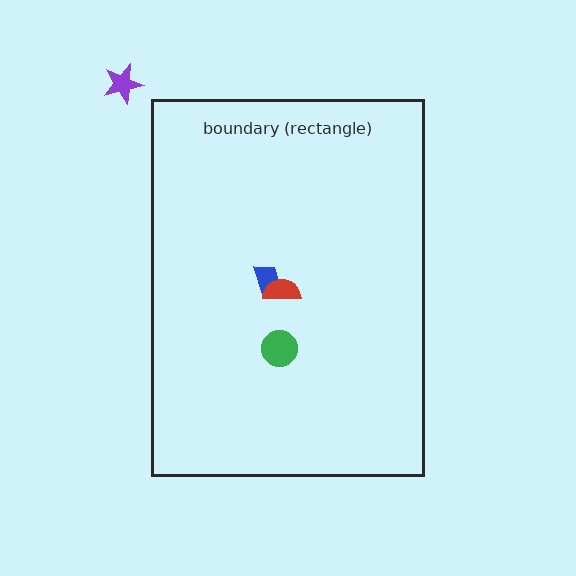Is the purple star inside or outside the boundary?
Outside.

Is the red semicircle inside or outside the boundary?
Inside.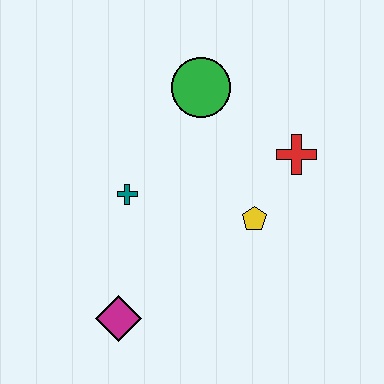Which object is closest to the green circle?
The red cross is closest to the green circle.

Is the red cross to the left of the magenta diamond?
No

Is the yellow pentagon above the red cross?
No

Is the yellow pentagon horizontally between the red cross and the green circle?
Yes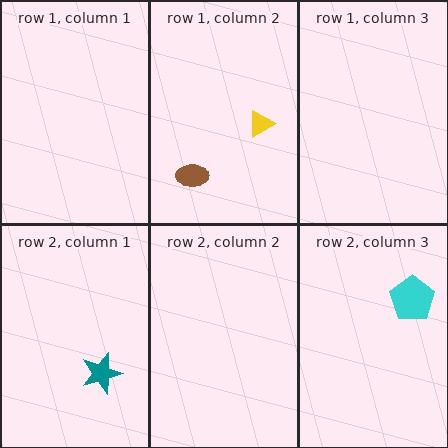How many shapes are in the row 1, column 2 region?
2.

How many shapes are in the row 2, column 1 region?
1.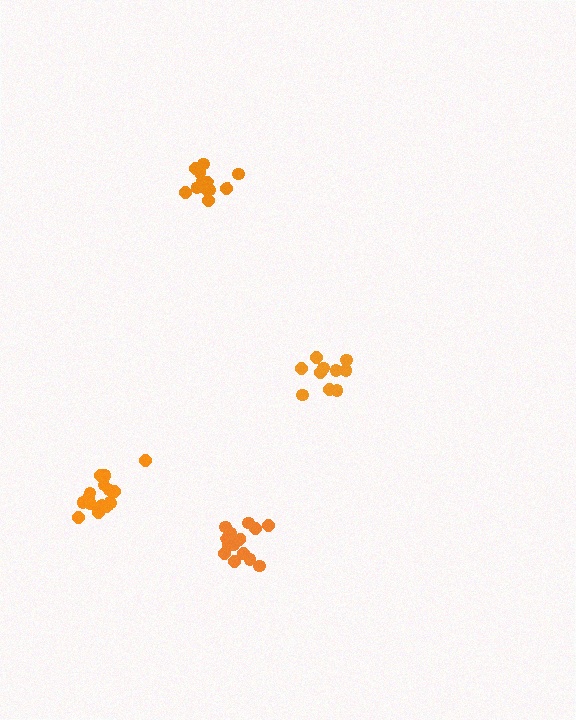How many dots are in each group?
Group 1: 10 dots, Group 2: 16 dots, Group 3: 15 dots, Group 4: 14 dots (55 total).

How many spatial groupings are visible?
There are 4 spatial groupings.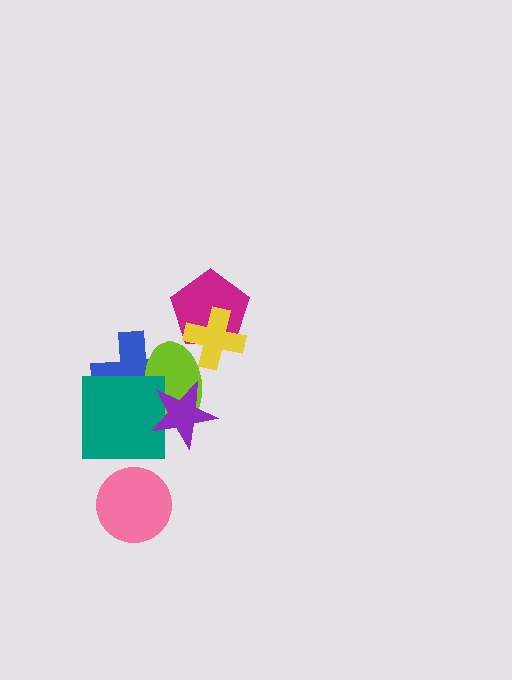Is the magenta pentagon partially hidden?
Yes, it is partially covered by another shape.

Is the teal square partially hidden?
Yes, it is partially covered by another shape.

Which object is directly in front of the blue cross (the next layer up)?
The lime ellipse is directly in front of the blue cross.